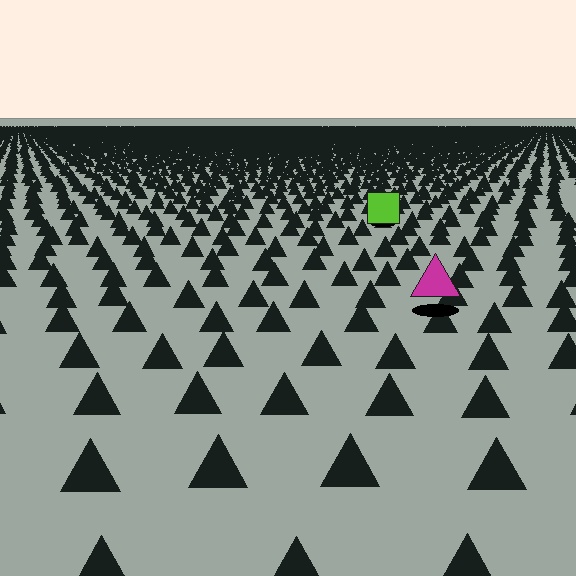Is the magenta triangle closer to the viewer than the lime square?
Yes. The magenta triangle is closer — you can tell from the texture gradient: the ground texture is coarser near it.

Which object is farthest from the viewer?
The lime square is farthest from the viewer. It appears smaller and the ground texture around it is denser.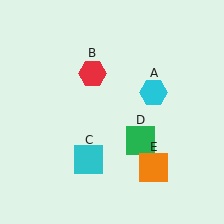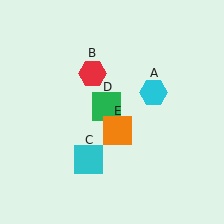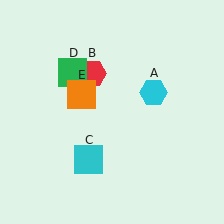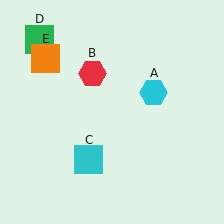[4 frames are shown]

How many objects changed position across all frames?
2 objects changed position: green square (object D), orange square (object E).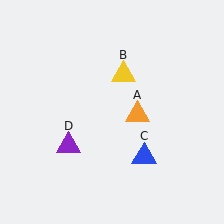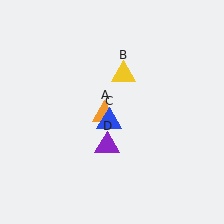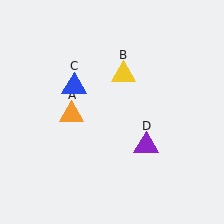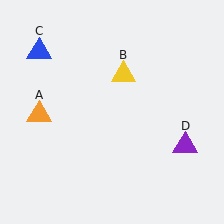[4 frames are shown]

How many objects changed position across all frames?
3 objects changed position: orange triangle (object A), blue triangle (object C), purple triangle (object D).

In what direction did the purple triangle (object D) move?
The purple triangle (object D) moved right.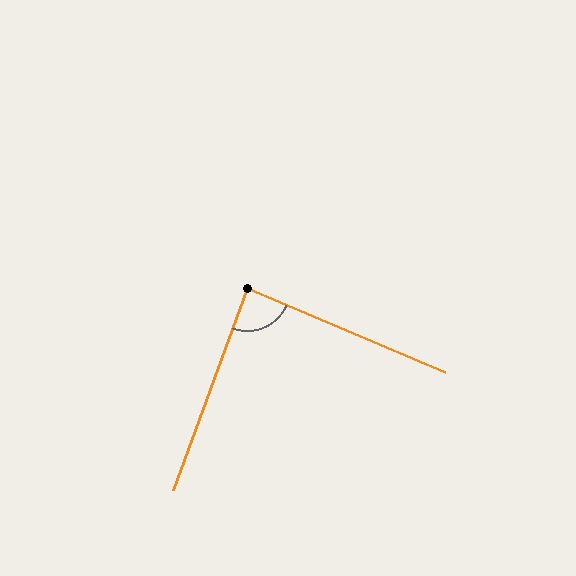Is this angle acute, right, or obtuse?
It is approximately a right angle.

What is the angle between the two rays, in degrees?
Approximately 87 degrees.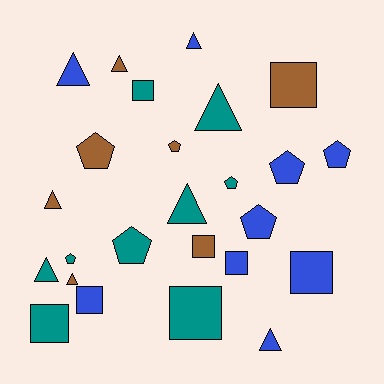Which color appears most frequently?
Teal, with 9 objects.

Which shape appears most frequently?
Triangle, with 9 objects.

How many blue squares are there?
There are 3 blue squares.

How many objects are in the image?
There are 25 objects.